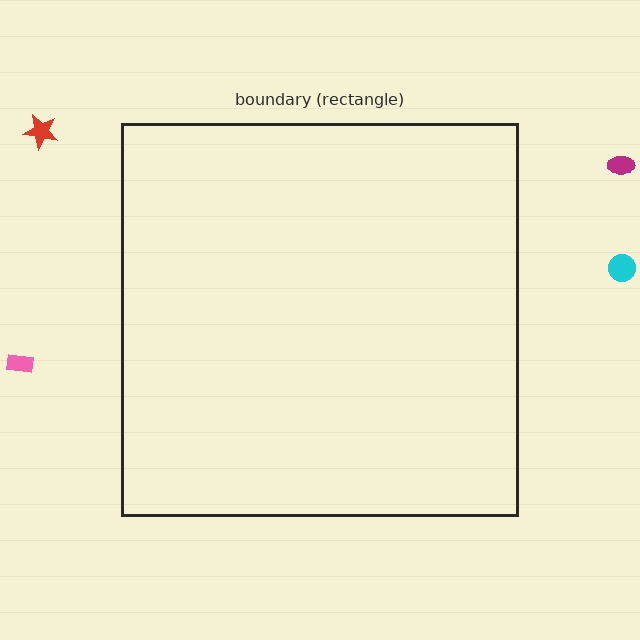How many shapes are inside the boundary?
0 inside, 4 outside.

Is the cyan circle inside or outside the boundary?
Outside.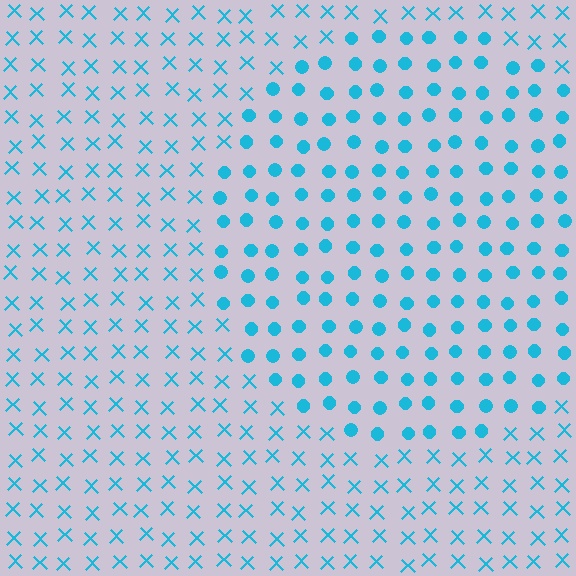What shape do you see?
I see a circle.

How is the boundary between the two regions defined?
The boundary is defined by a change in element shape: circles inside vs. X marks outside. All elements share the same color and spacing.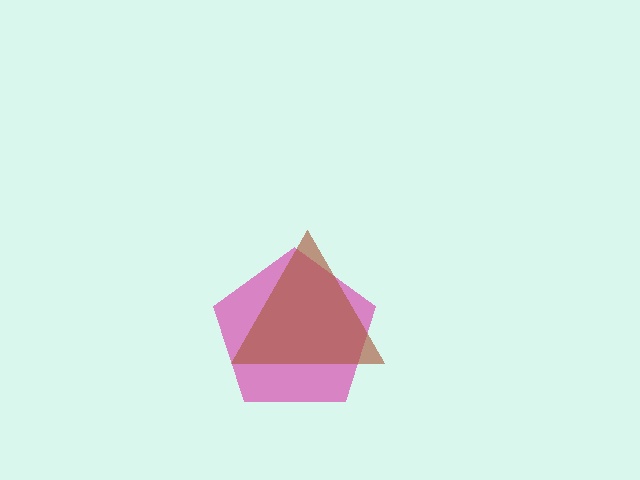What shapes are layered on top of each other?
The layered shapes are: a magenta pentagon, a brown triangle.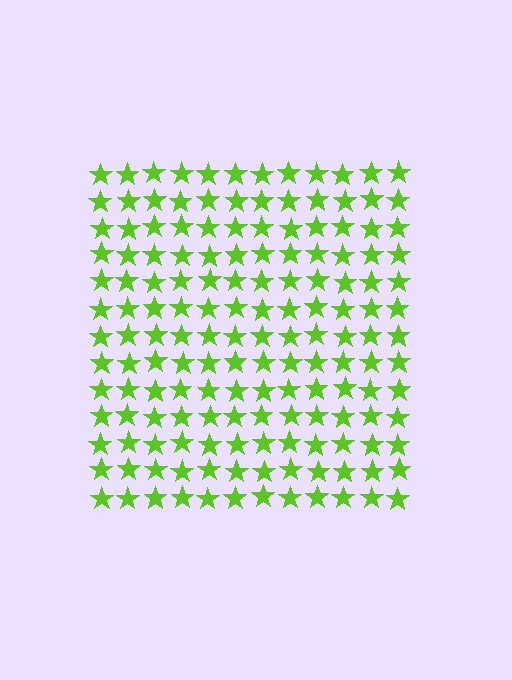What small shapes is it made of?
It is made of small stars.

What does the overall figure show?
The overall figure shows a square.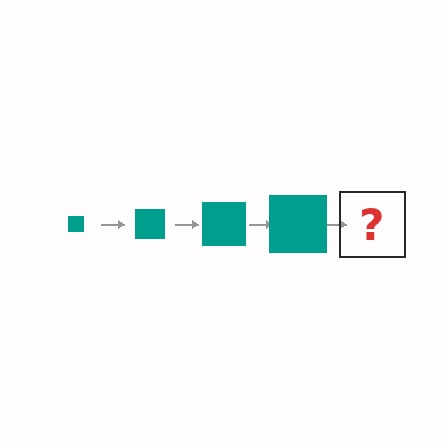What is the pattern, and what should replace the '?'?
The pattern is that the square gets progressively larger each step. The '?' should be a teal square, larger than the previous one.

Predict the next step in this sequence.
The next step is a teal square, larger than the previous one.